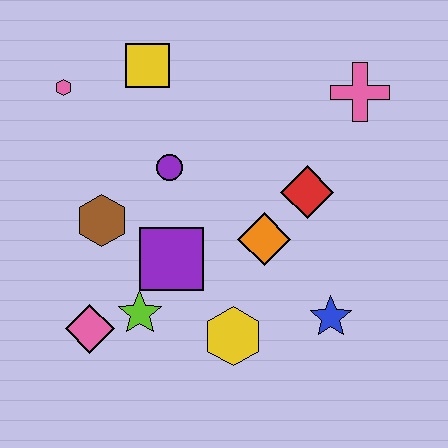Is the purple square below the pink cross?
Yes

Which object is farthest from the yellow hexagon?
The pink hexagon is farthest from the yellow hexagon.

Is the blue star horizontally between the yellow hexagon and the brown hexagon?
No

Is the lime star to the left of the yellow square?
Yes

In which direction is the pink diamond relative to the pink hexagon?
The pink diamond is below the pink hexagon.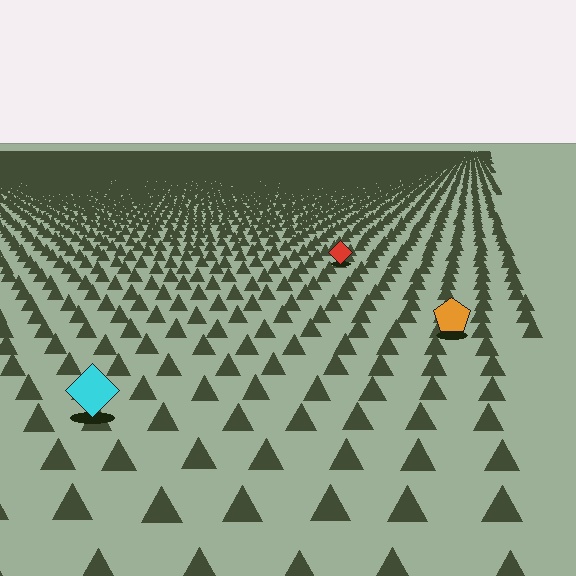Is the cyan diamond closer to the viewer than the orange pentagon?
Yes. The cyan diamond is closer — you can tell from the texture gradient: the ground texture is coarser near it.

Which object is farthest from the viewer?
The red diamond is farthest from the viewer. It appears smaller and the ground texture around it is denser.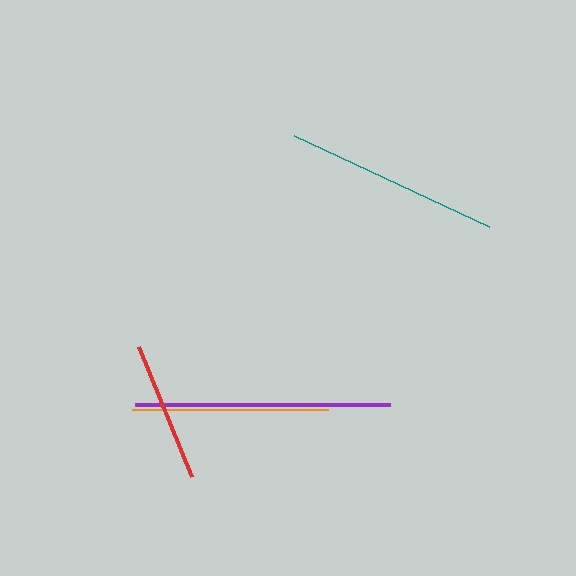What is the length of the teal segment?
The teal segment is approximately 216 pixels long.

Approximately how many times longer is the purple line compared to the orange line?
The purple line is approximately 1.3 times the length of the orange line.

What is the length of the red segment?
The red segment is approximately 141 pixels long.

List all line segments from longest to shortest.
From longest to shortest: purple, teal, orange, red.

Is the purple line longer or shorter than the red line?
The purple line is longer than the red line.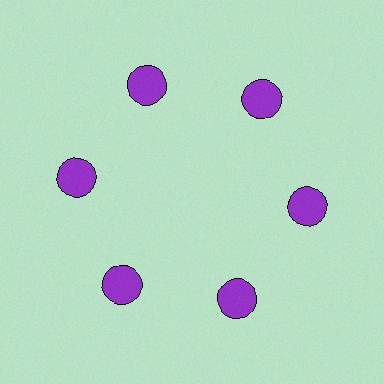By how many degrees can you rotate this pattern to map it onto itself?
The pattern maps onto itself every 60 degrees of rotation.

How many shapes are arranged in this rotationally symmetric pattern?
There are 6 shapes, arranged in 6 groups of 1.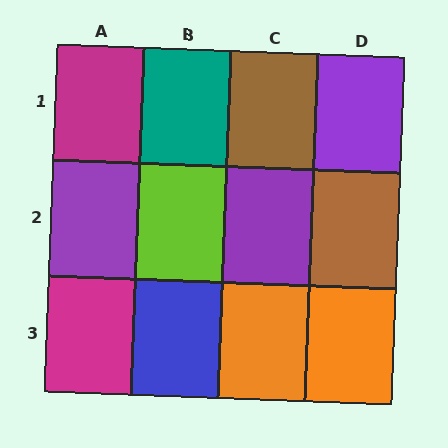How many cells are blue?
1 cell is blue.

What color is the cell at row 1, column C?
Brown.